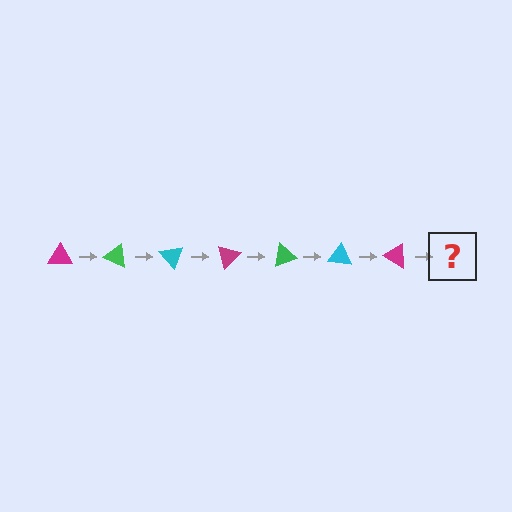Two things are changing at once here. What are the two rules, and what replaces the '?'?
The two rules are that it rotates 25 degrees each step and the color cycles through magenta, green, and cyan. The '?' should be a green triangle, rotated 175 degrees from the start.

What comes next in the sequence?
The next element should be a green triangle, rotated 175 degrees from the start.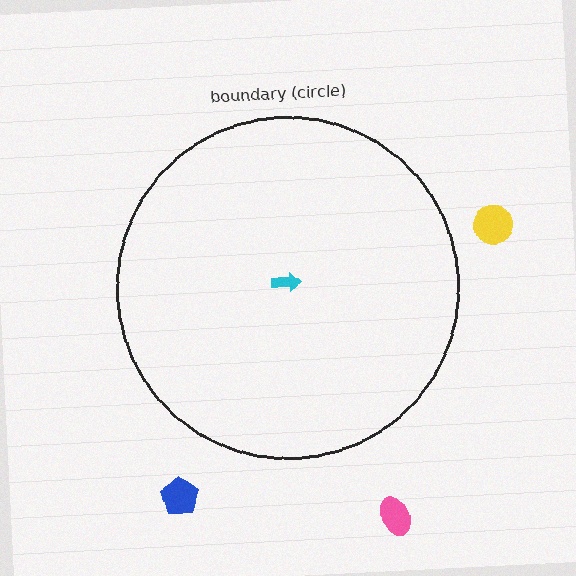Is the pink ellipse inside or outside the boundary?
Outside.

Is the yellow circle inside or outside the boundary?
Outside.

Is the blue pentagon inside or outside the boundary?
Outside.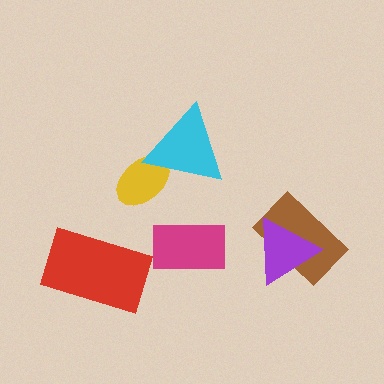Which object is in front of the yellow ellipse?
The cyan triangle is in front of the yellow ellipse.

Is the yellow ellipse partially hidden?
Yes, it is partially covered by another shape.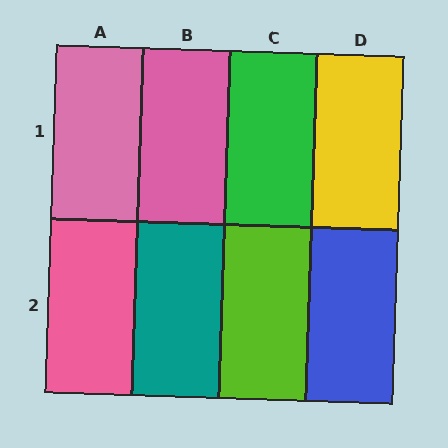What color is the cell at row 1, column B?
Pink.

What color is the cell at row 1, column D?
Yellow.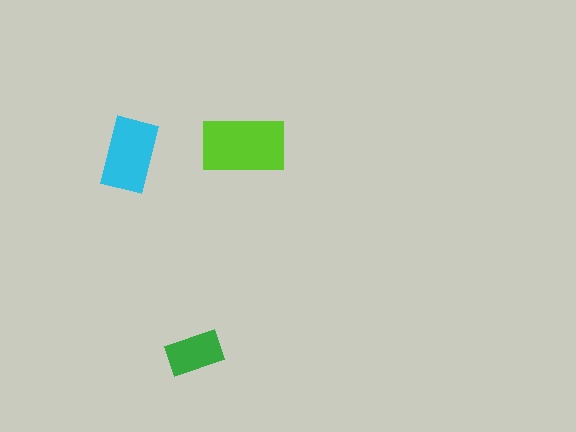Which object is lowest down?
The green rectangle is bottommost.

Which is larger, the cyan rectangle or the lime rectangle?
The lime one.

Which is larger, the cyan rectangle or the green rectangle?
The cyan one.